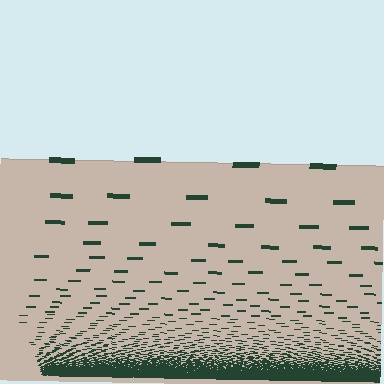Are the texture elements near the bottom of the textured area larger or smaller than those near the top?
Smaller. The gradient is inverted — elements near the bottom are smaller and denser.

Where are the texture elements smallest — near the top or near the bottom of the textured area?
Near the bottom.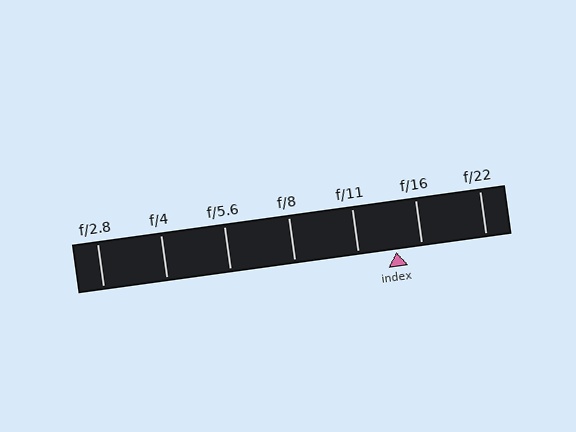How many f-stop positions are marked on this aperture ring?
There are 7 f-stop positions marked.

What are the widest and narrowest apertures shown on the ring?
The widest aperture shown is f/2.8 and the narrowest is f/22.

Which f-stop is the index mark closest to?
The index mark is closest to f/16.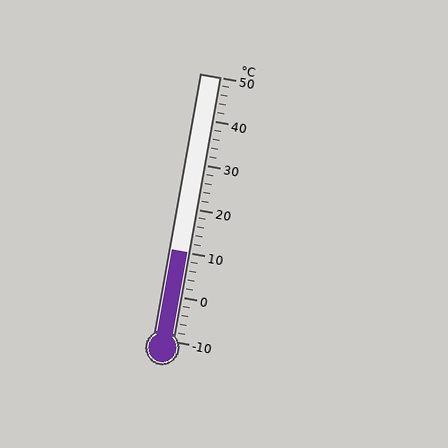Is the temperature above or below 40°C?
The temperature is below 40°C.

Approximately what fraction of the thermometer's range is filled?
The thermometer is filled to approximately 35% of its range.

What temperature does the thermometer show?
The thermometer shows approximately 10°C.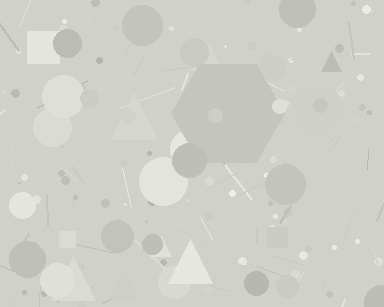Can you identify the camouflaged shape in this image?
The camouflaged shape is a hexagon.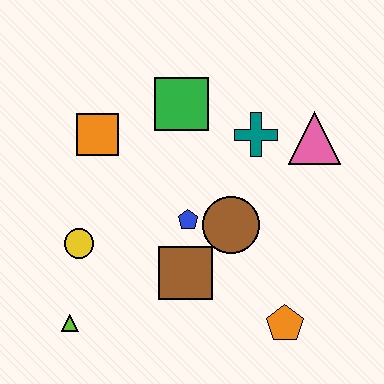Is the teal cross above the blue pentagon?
Yes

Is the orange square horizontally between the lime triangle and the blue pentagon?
Yes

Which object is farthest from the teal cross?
The lime triangle is farthest from the teal cross.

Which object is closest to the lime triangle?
The yellow circle is closest to the lime triangle.